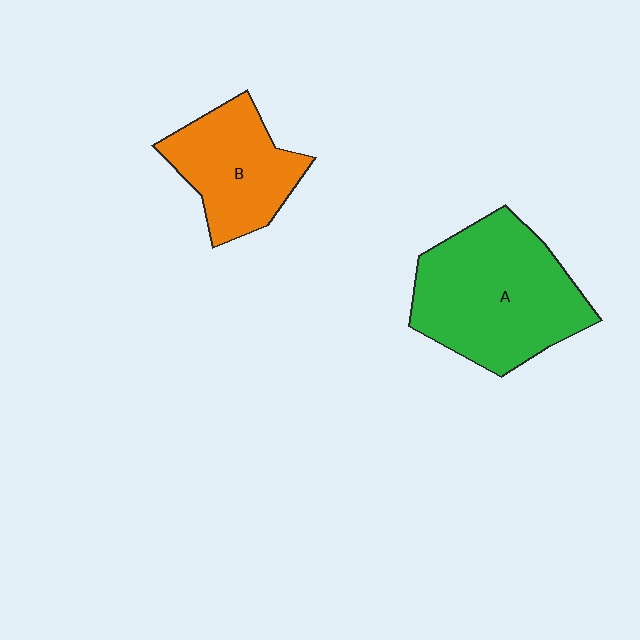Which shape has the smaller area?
Shape B (orange).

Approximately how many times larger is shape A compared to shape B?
Approximately 1.6 times.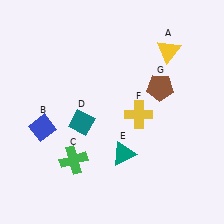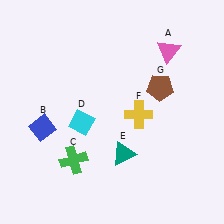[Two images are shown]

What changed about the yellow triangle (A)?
In Image 1, A is yellow. In Image 2, it changed to pink.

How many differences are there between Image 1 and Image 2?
There are 2 differences between the two images.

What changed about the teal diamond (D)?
In Image 1, D is teal. In Image 2, it changed to cyan.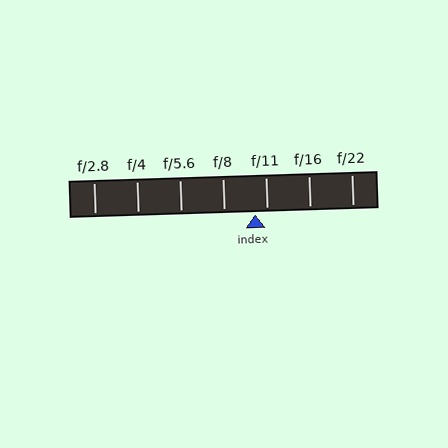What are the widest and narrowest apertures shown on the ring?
The widest aperture shown is f/2.8 and the narrowest is f/22.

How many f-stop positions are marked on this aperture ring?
There are 7 f-stop positions marked.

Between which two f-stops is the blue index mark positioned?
The index mark is between f/8 and f/11.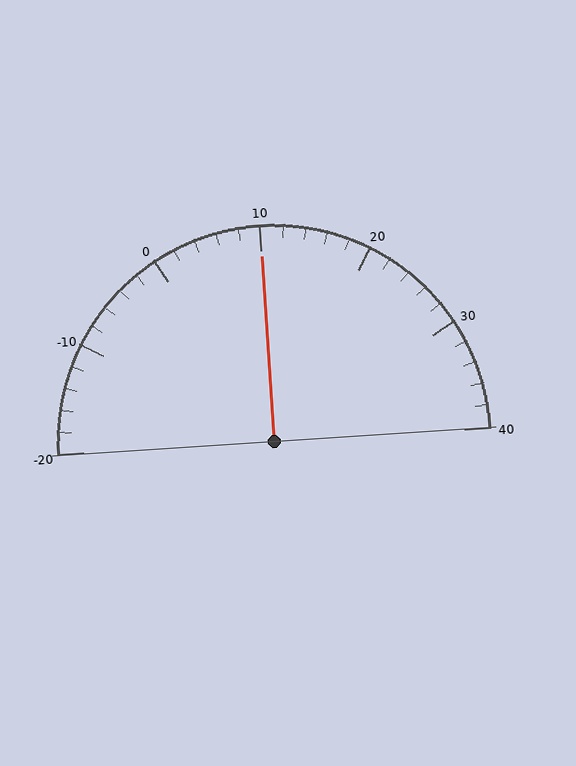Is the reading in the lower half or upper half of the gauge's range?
The reading is in the upper half of the range (-20 to 40).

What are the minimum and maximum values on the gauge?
The gauge ranges from -20 to 40.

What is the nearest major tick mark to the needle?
The nearest major tick mark is 10.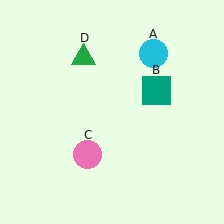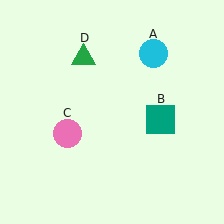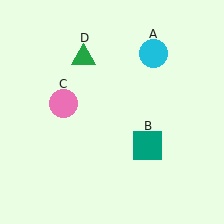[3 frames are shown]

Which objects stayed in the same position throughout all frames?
Cyan circle (object A) and green triangle (object D) remained stationary.